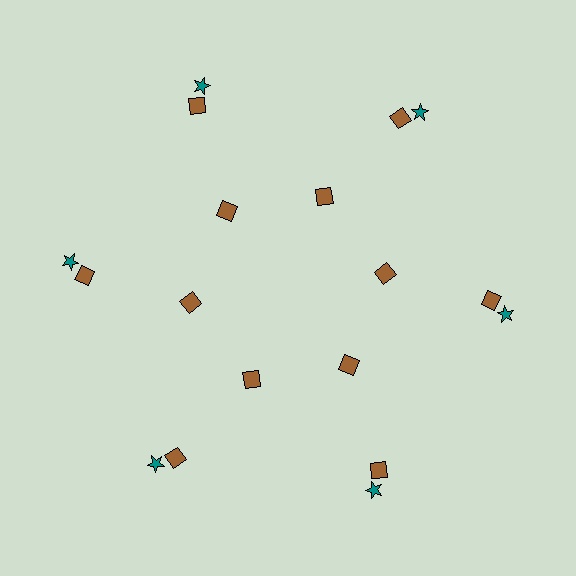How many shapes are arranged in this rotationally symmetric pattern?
There are 18 shapes, arranged in 6 groups of 3.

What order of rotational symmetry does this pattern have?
This pattern has 6-fold rotational symmetry.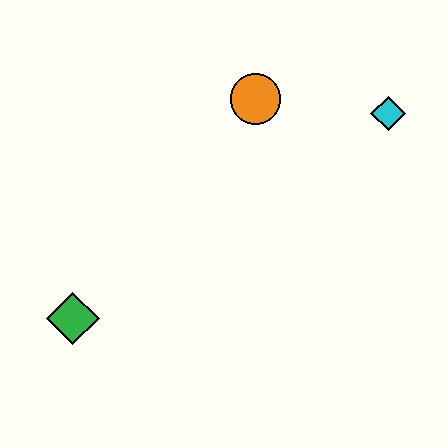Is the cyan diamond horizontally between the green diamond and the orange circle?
No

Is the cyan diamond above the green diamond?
Yes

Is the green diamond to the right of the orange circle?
No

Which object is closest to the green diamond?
The orange circle is closest to the green diamond.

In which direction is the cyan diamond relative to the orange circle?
The cyan diamond is to the right of the orange circle.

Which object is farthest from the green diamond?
The cyan diamond is farthest from the green diamond.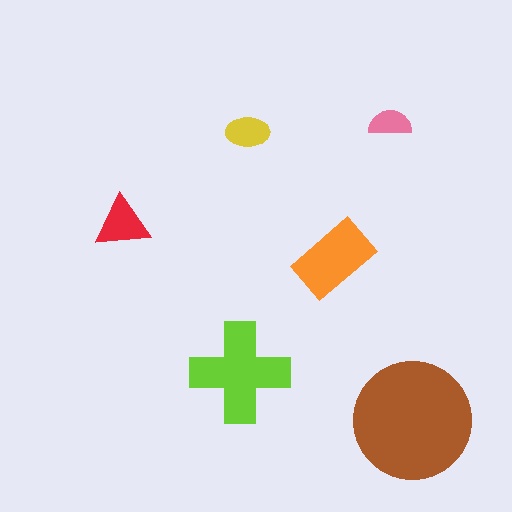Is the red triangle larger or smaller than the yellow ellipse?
Larger.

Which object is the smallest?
The pink semicircle.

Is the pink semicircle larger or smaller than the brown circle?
Smaller.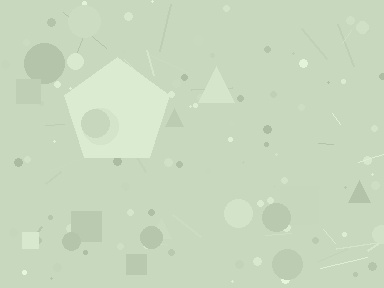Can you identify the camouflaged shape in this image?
The camouflaged shape is a pentagon.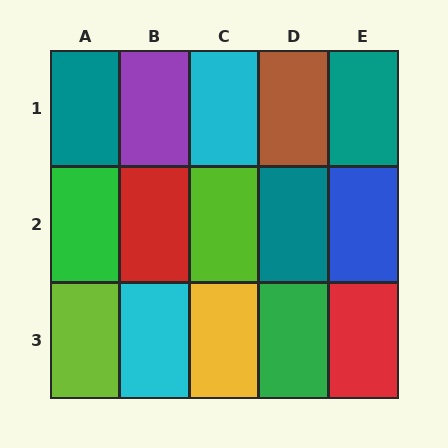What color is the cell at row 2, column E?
Blue.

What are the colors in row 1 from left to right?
Teal, purple, cyan, brown, teal.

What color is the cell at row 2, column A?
Green.